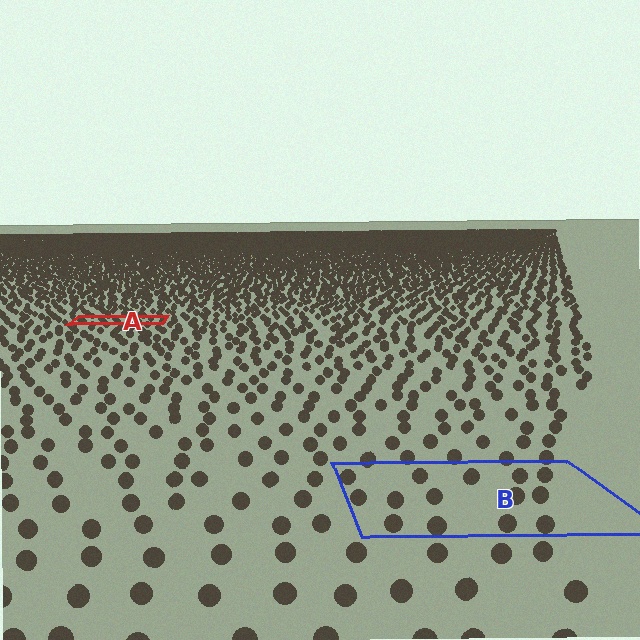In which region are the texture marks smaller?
The texture marks are smaller in region A, because it is farther away.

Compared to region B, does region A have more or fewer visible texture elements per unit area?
Region A has more texture elements per unit area — they are packed more densely because it is farther away.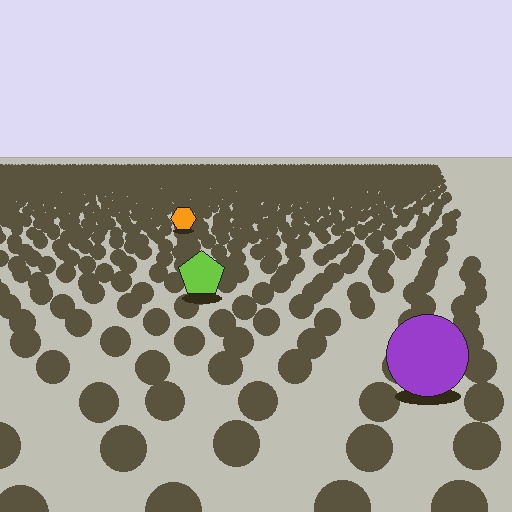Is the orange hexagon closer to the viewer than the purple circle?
No. The purple circle is closer — you can tell from the texture gradient: the ground texture is coarser near it.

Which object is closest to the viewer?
The purple circle is closest. The texture marks near it are larger and more spread out.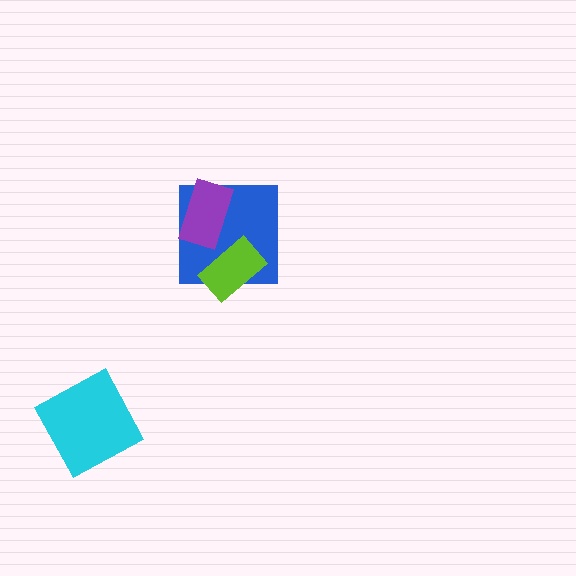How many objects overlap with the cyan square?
0 objects overlap with the cyan square.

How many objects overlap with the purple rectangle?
1 object overlaps with the purple rectangle.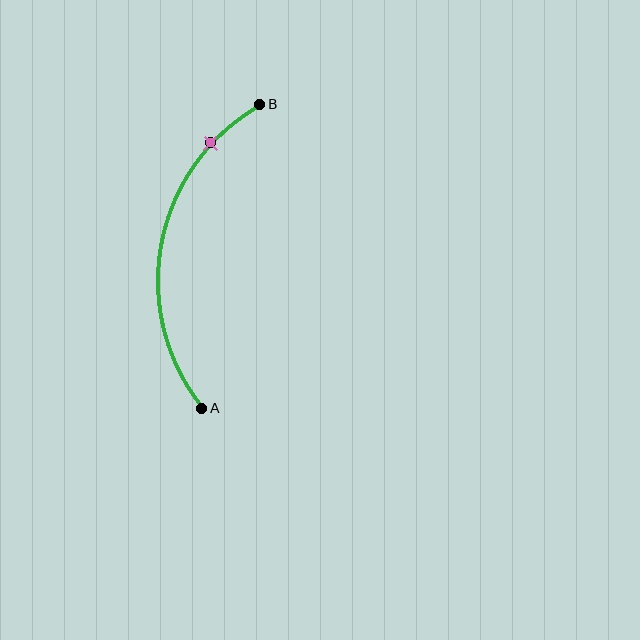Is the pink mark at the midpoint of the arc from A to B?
No. The pink mark lies on the arc but is closer to endpoint B. The arc midpoint would be at the point on the curve equidistant along the arc from both A and B.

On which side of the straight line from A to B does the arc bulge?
The arc bulges to the left of the straight line connecting A and B.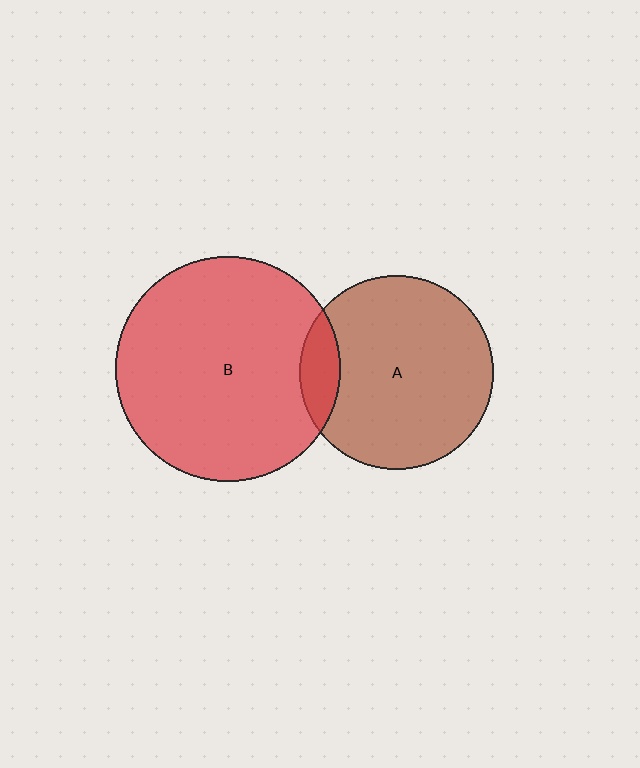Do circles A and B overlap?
Yes.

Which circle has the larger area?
Circle B (red).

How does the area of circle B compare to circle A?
Approximately 1.4 times.